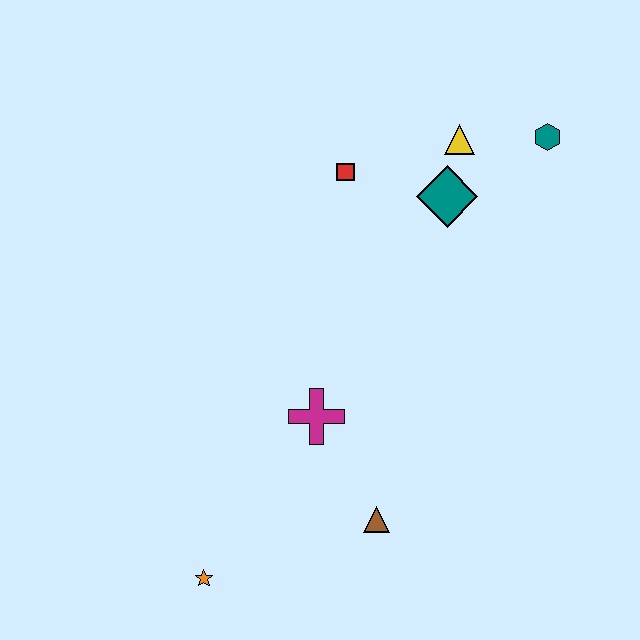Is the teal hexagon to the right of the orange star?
Yes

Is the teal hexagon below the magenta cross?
No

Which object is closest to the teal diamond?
The yellow triangle is closest to the teal diamond.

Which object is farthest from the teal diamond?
The orange star is farthest from the teal diamond.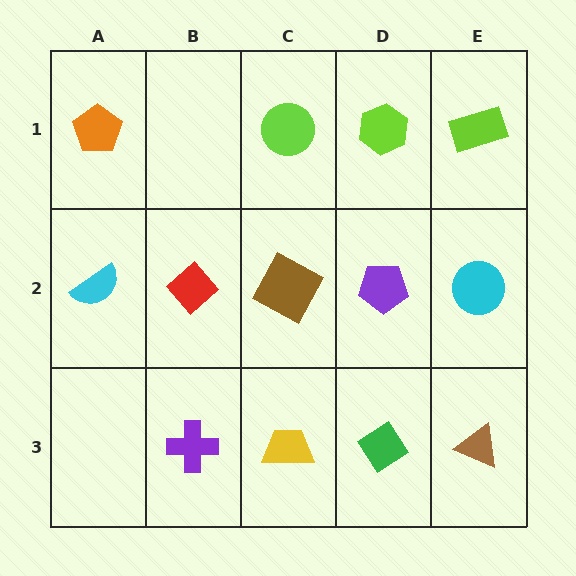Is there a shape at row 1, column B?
No, that cell is empty.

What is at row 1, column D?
A lime hexagon.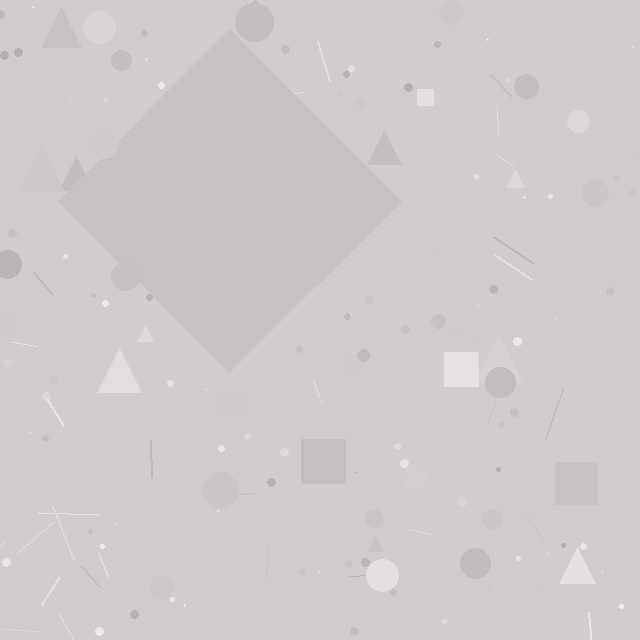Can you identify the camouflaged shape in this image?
The camouflaged shape is a diamond.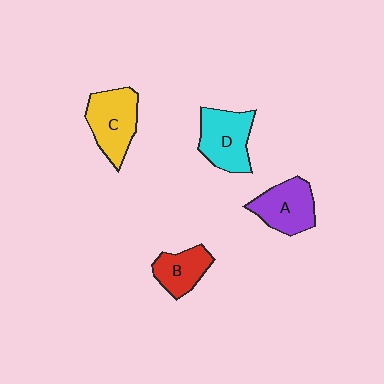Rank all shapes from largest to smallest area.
From largest to smallest: C (yellow), D (cyan), A (purple), B (red).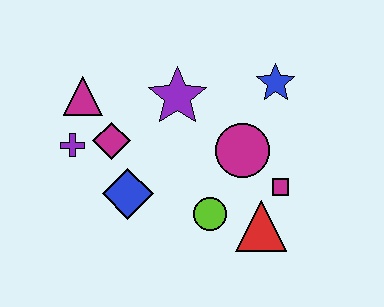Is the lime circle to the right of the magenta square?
No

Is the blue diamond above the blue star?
No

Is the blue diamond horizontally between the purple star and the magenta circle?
No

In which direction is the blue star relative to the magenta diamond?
The blue star is to the right of the magenta diamond.